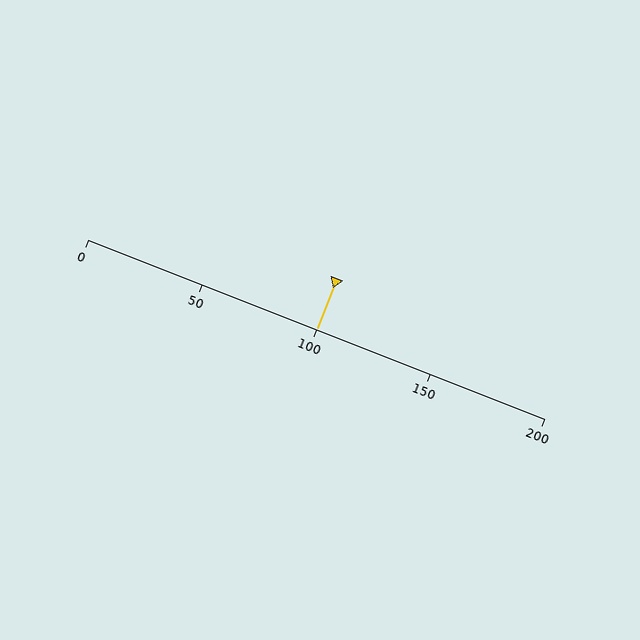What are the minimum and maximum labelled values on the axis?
The axis runs from 0 to 200.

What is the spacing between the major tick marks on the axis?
The major ticks are spaced 50 apart.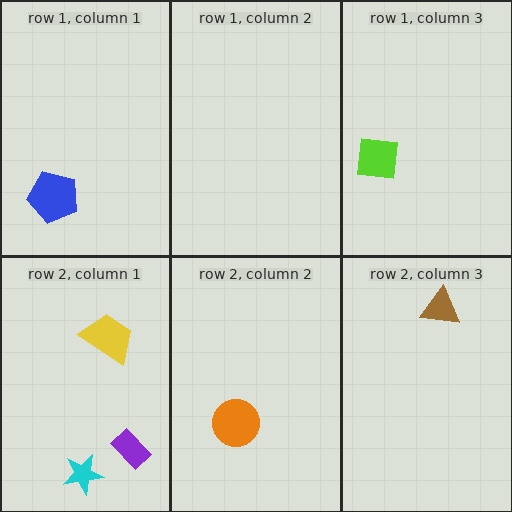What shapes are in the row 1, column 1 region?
The blue pentagon.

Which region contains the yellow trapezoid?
The row 2, column 1 region.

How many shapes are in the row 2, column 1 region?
3.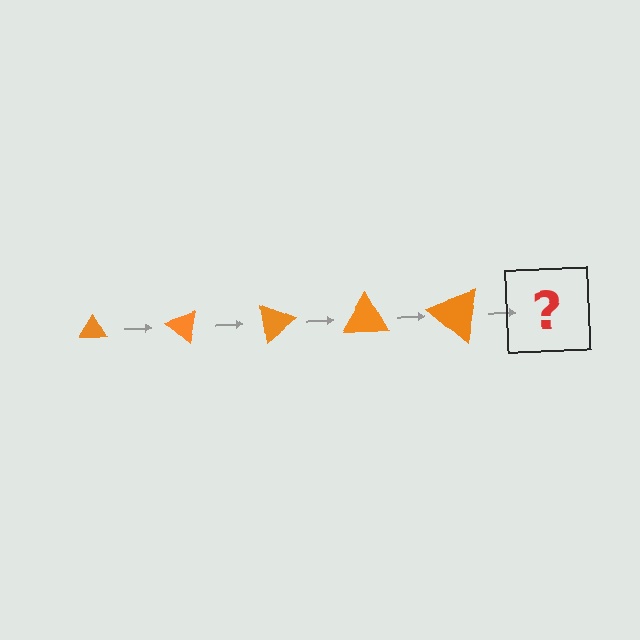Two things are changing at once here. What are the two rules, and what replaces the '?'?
The two rules are that the triangle grows larger each step and it rotates 40 degrees each step. The '?' should be a triangle, larger than the previous one and rotated 200 degrees from the start.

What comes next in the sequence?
The next element should be a triangle, larger than the previous one and rotated 200 degrees from the start.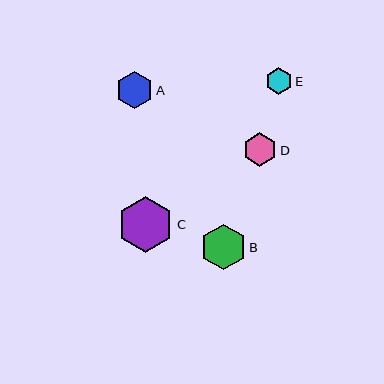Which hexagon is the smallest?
Hexagon E is the smallest with a size of approximately 27 pixels.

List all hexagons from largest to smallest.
From largest to smallest: C, B, A, D, E.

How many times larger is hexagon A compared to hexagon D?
Hexagon A is approximately 1.1 times the size of hexagon D.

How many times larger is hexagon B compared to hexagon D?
Hexagon B is approximately 1.4 times the size of hexagon D.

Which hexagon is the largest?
Hexagon C is the largest with a size of approximately 56 pixels.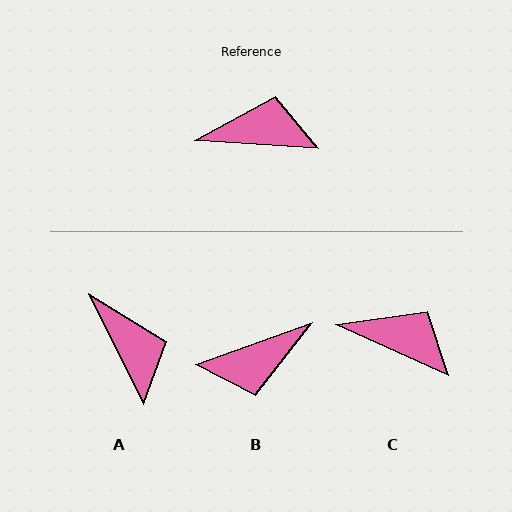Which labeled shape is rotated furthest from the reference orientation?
B, about 157 degrees away.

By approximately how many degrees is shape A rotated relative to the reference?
Approximately 60 degrees clockwise.